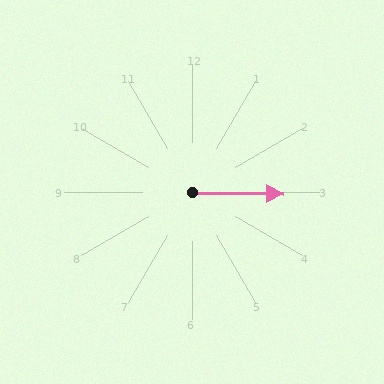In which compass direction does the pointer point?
East.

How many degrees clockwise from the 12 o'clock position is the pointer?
Approximately 91 degrees.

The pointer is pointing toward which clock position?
Roughly 3 o'clock.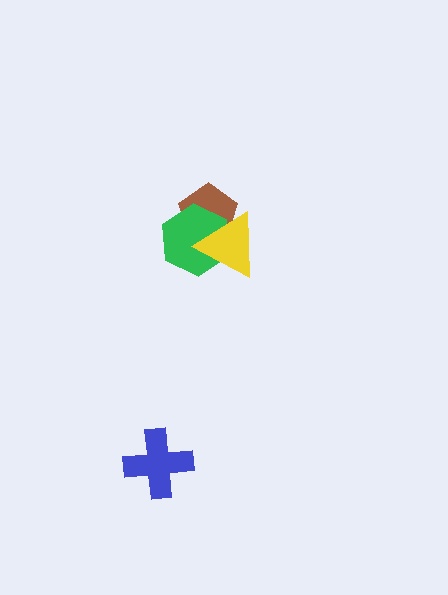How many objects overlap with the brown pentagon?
2 objects overlap with the brown pentagon.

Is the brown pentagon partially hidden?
Yes, it is partially covered by another shape.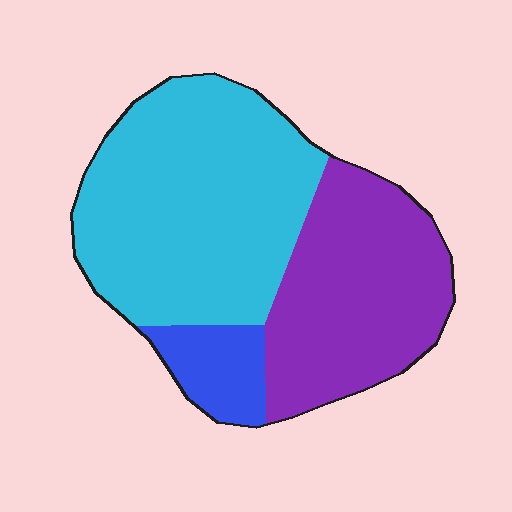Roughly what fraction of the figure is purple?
Purple covers roughly 35% of the figure.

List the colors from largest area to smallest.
From largest to smallest: cyan, purple, blue.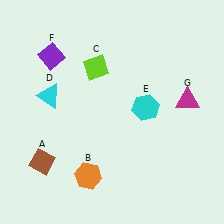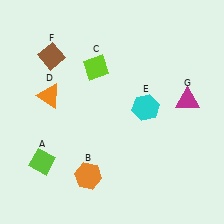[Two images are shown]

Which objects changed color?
A changed from brown to lime. D changed from cyan to orange. F changed from purple to brown.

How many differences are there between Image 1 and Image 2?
There are 3 differences between the two images.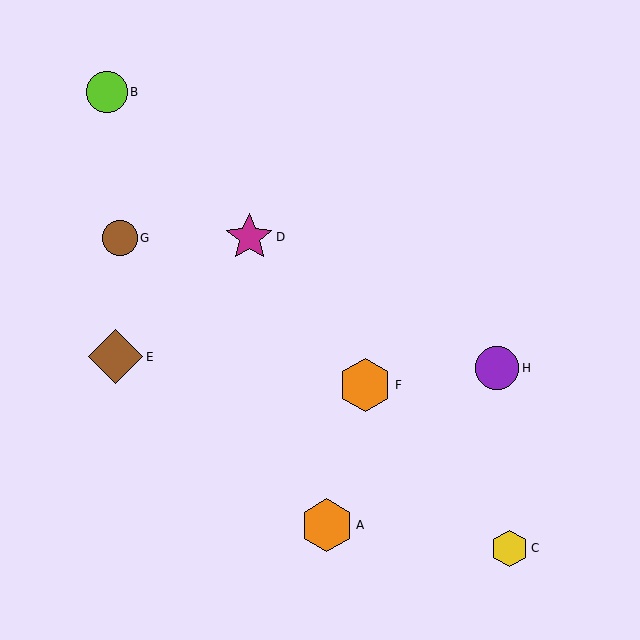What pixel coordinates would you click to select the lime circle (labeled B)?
Click at (107, 92) to select the lime circle B.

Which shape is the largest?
The brown diamond (labeled E) is the largest.